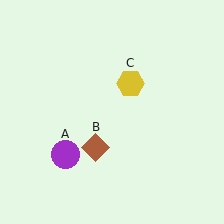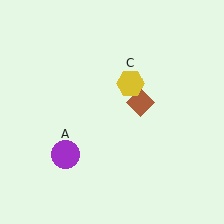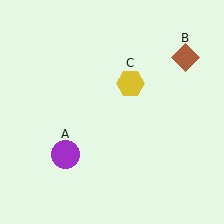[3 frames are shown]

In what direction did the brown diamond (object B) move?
The brown diamond (object B) moved up and to the right.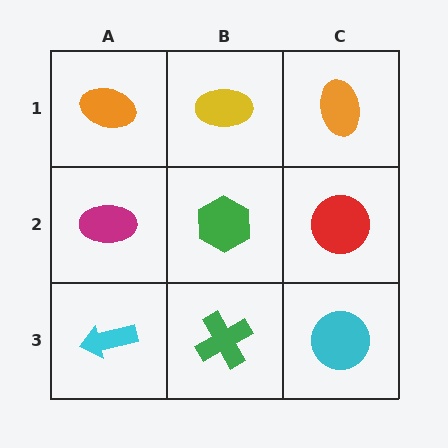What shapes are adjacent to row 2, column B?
A yellow ellipse (row 1, column B), a green cross (row 3, column B), a magenta ellipse (row 2, column A), a red circle (row 2, column C).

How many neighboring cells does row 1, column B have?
3.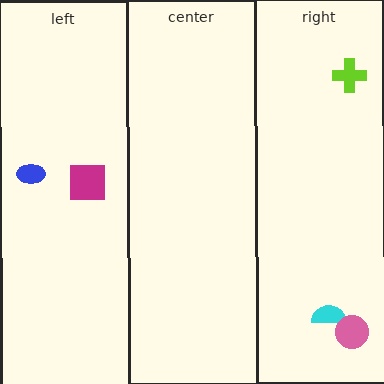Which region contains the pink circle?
The right region.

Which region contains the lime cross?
The right region.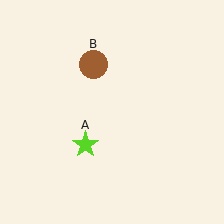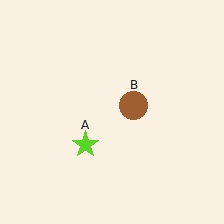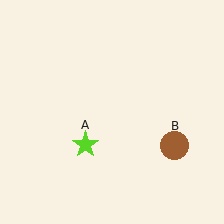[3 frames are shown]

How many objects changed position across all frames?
1 object changed position: brown circle (object B).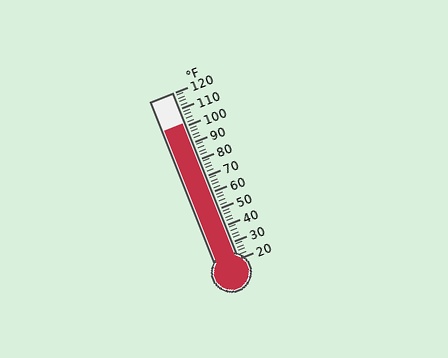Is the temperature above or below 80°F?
The temperature is above 80°F.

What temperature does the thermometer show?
The thermometer shows approximately 102°F.